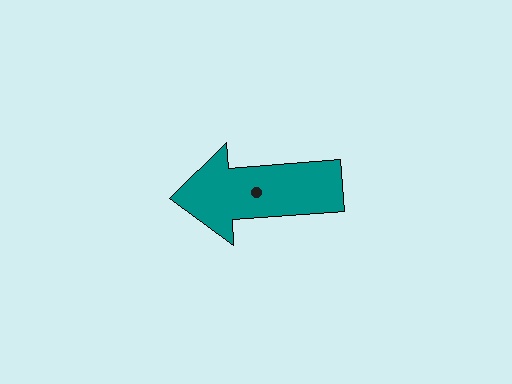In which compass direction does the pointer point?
West.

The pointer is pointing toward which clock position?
Roughly 9 o'clock.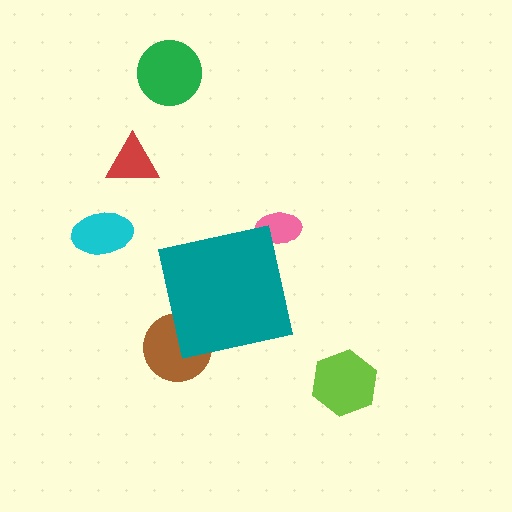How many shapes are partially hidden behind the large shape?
2 shapes are partially hidden.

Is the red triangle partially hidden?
No, the red triangle is fully visible.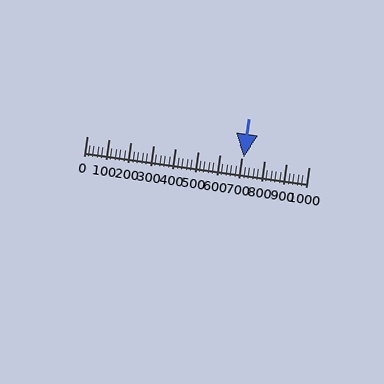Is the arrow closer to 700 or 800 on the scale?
The arrow is closer to 700.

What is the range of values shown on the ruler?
The ruler shows values from 0 to 1000.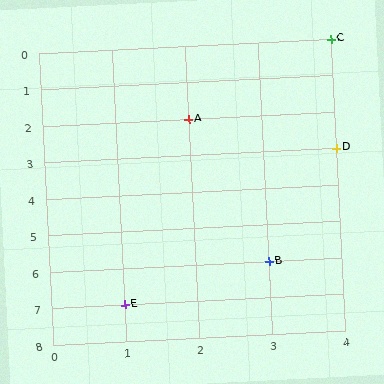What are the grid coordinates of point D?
Point D is at grid coordinates (4, 3).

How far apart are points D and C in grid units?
Points D and C are 3 rows apart.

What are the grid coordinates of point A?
Point A is at grid coordinates (2, 2).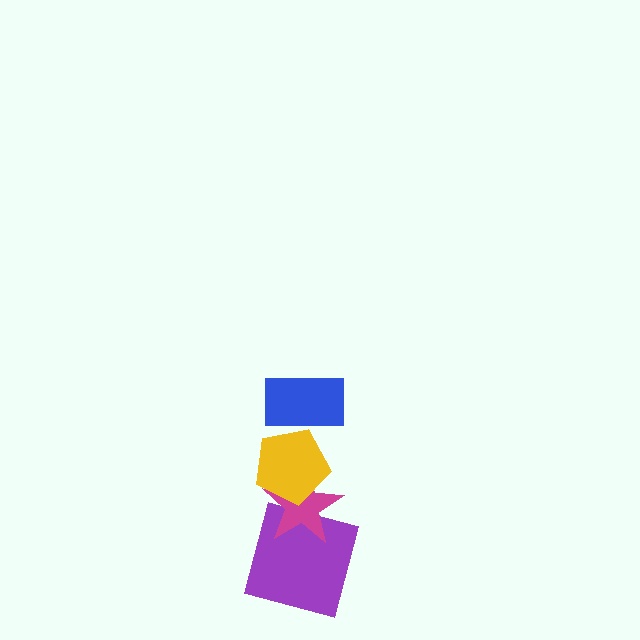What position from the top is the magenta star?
The magenta star is 3rd from the top.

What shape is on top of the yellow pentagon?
The blue rectangle is on top of the yellow pentagon.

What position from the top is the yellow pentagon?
The yellow pentagon is 2nd from the top.